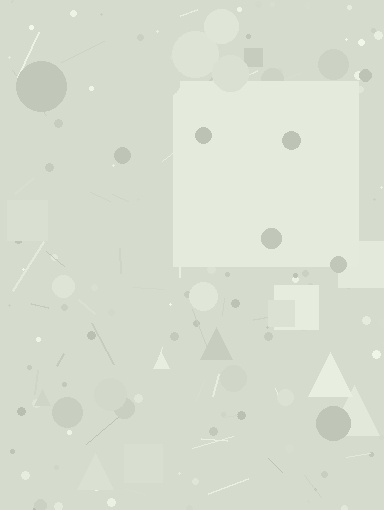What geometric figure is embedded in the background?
A square is embedded in the background.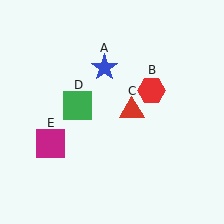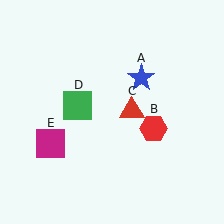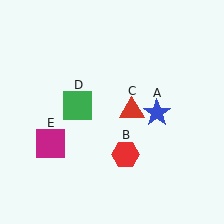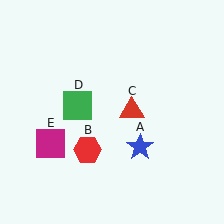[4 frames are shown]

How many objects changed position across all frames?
2 objects changed position: blue star (object A), red hexagon (object B).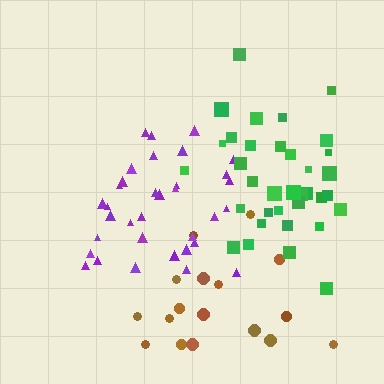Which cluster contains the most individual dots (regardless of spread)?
Green (35).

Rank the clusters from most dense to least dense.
green, purple, brown.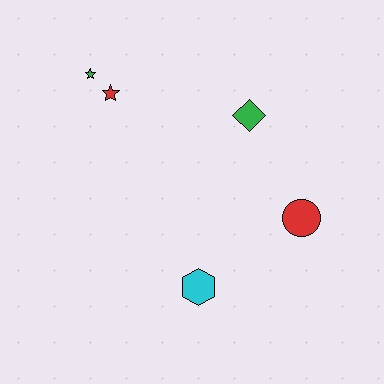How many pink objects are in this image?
There are no pink objects.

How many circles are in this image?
There is 1 circle.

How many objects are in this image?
There are 5 objects.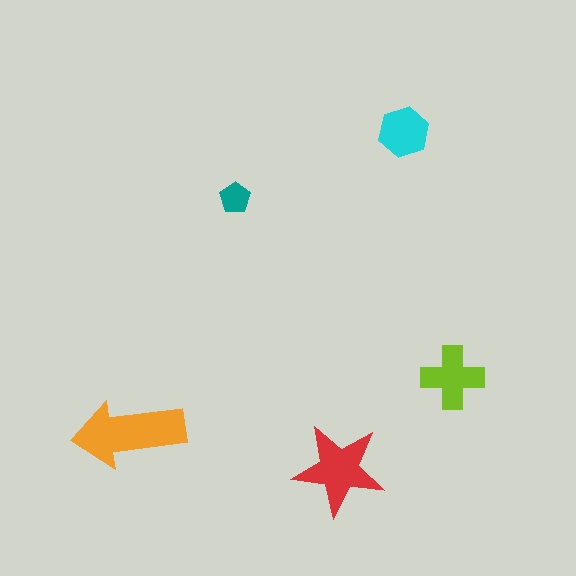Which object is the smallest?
The teal pentagon.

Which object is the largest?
The orange arrow.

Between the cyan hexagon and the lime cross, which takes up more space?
The lime cross.